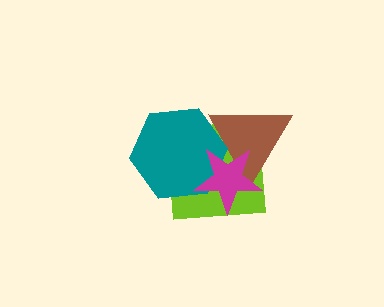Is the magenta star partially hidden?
No, no other shape covers it.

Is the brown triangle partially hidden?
Yes, it is partially covered by another shape.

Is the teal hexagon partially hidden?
Yes, it is partially covered by another shape.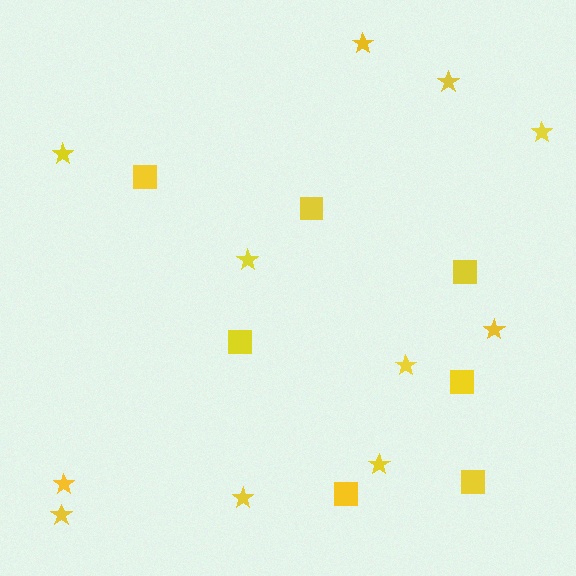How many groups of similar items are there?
There are 2 groups: one group of stars (11) and one group of squares (7).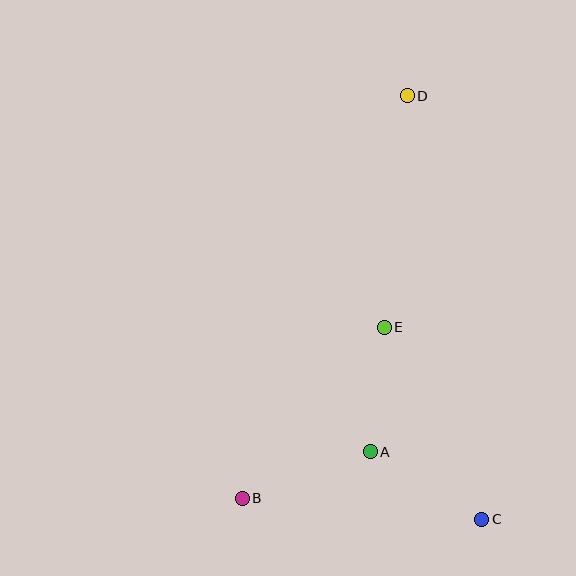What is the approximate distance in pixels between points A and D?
The distance between A and D is approximately 358 pixels.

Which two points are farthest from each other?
Points B and D are farthest from each other.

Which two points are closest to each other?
Points A and E are closest to each other.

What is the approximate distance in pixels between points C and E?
The distance between C and E is approximately 215 pixels.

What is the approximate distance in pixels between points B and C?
The distance between B and C is approximately 240 pixels.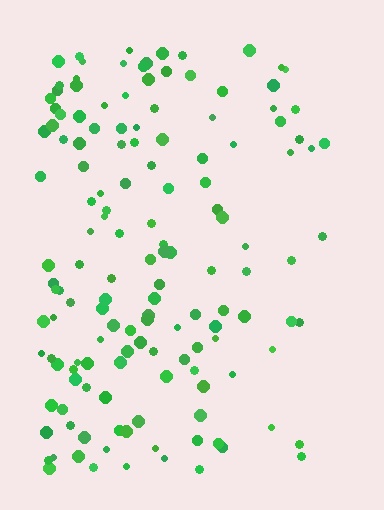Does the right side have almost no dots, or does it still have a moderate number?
Still a moderate number, just noticeably fewer than the left.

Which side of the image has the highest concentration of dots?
The left.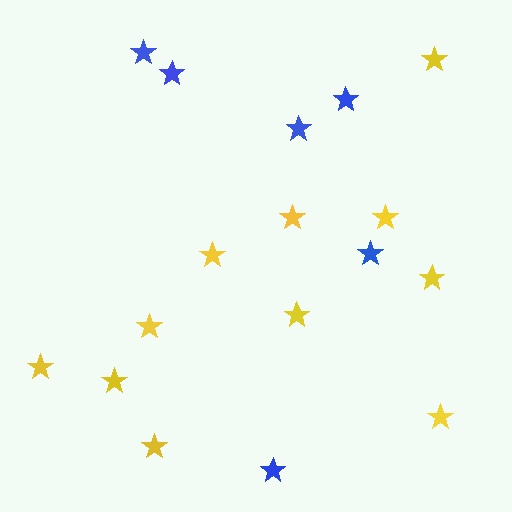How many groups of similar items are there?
There are 2 groups: one group of yellow stars (11) and one group of blue stars (6).